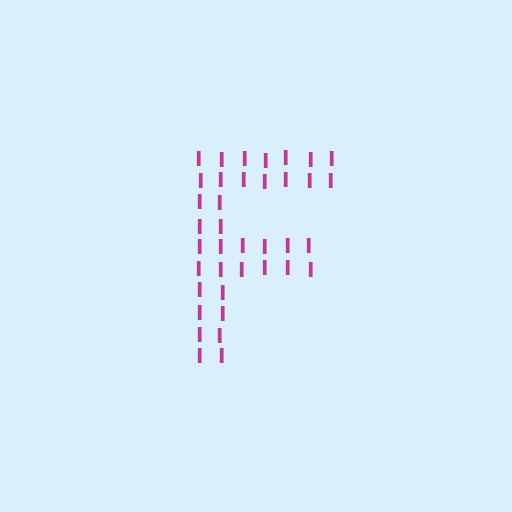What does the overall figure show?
The overall figure shows the letter F.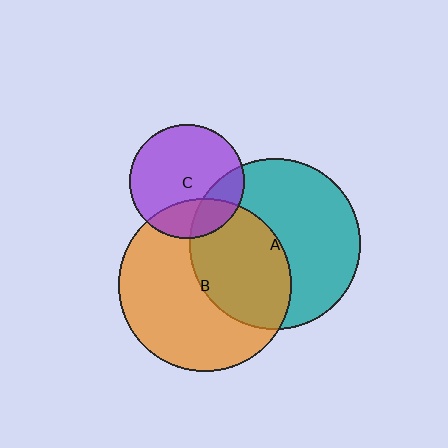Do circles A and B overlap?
Yes.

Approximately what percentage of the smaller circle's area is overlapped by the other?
Approximately 45%.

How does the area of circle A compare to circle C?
Approximately 2.2 times.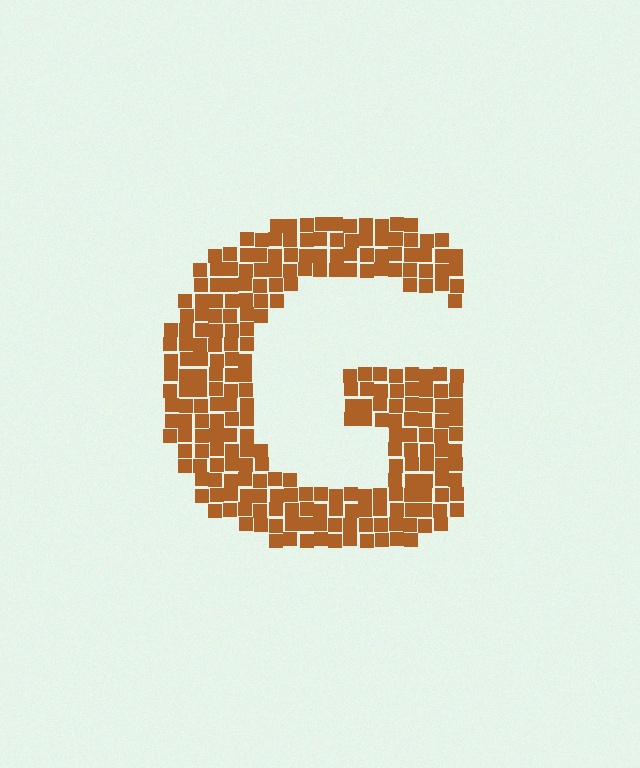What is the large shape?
The large shape is the letter G.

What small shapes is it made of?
It is made of small squares.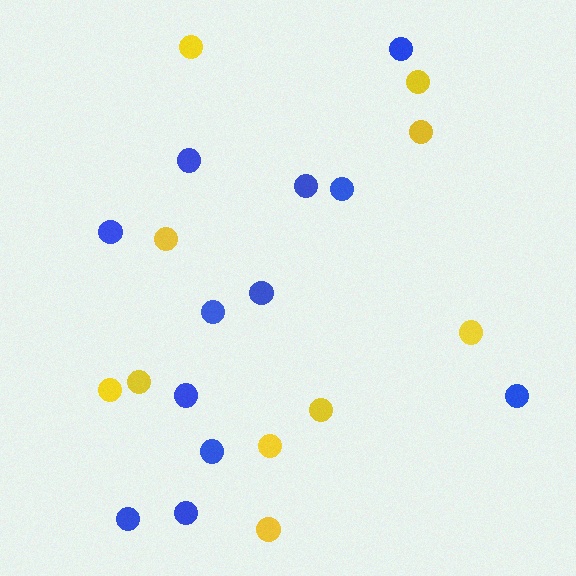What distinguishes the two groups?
There are 2 groups: one group of blue circles (12) and one group of yellow circles (10).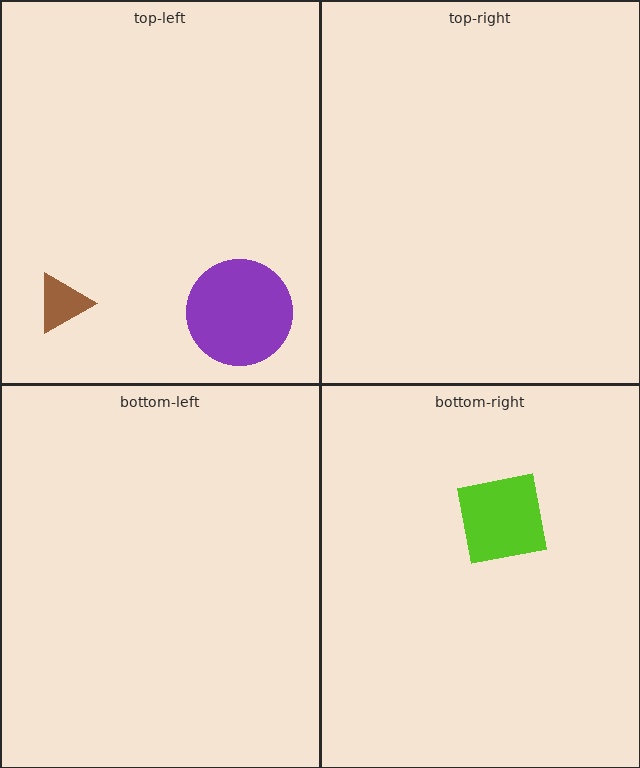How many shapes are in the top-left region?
2.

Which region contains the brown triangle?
The top-left region.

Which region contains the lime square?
The bottom-right region.